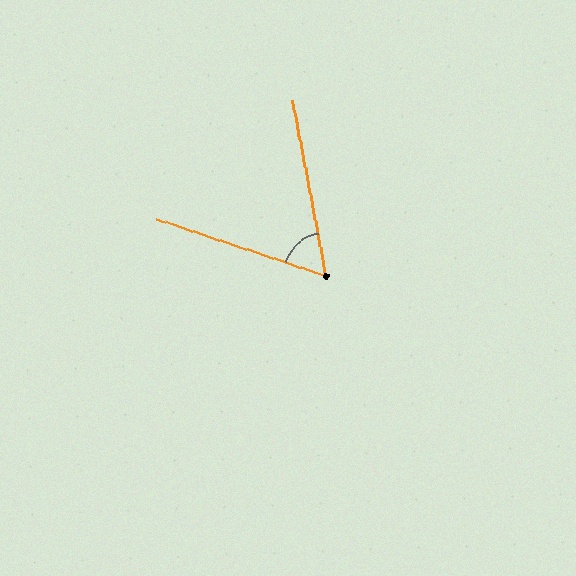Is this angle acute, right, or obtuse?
It is acute.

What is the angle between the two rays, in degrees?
Approximately 60 degrees.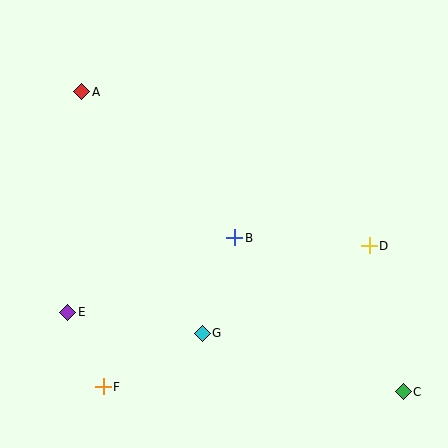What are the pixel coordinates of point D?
Point D is at (369, 246).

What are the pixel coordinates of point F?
Point F is at (103, 387).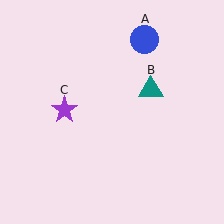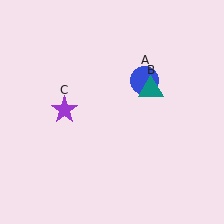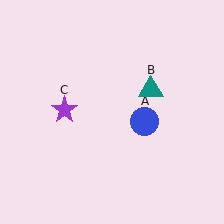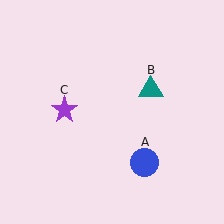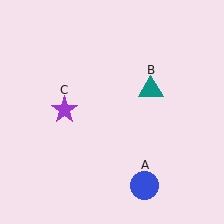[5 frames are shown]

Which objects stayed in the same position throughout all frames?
Teal triangle (object B) and purple star (object C) remained stationary.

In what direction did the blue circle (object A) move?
The blue circle (object A) moved down.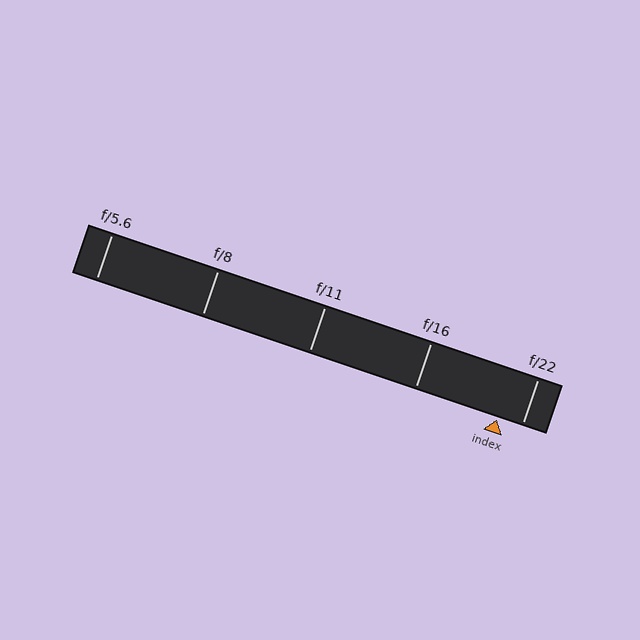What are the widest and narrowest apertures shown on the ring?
The widest aperture shown is f/5.6 and the narrowest is f/22.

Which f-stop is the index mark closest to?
The index mark is closest to f/22.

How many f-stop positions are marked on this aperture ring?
There are 5 f-stop positions marked.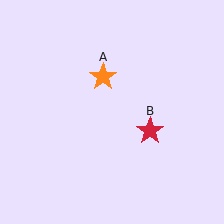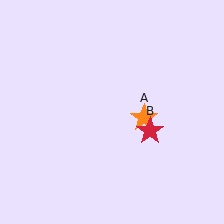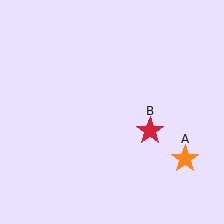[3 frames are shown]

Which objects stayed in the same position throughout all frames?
Red star (object B) remained stationary.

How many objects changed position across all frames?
1 object changed position: orange star (object A).